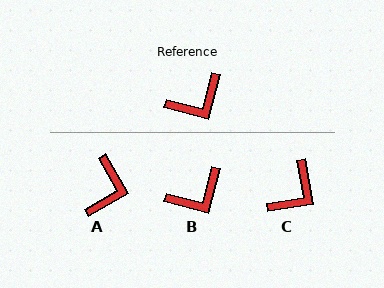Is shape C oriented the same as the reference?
No, it is off by about 24 degrees.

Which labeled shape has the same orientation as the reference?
B.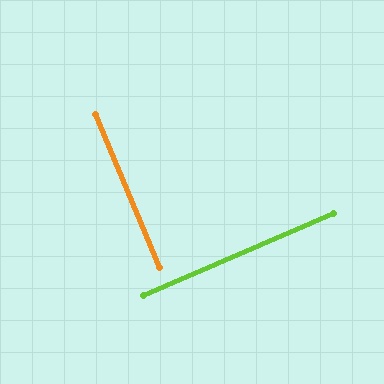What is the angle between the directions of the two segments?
Approximately 89 degrees.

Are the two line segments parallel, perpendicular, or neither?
Perpendicular — they meet at approximately 89°.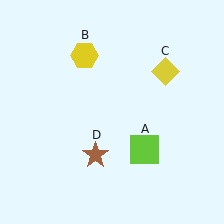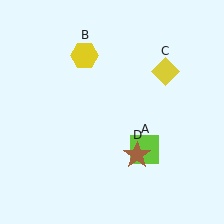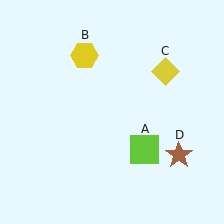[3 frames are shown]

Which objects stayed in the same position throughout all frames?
Lime square (object A) and yellow hexagon (object B) and yellow diamond (object C) remained stationary.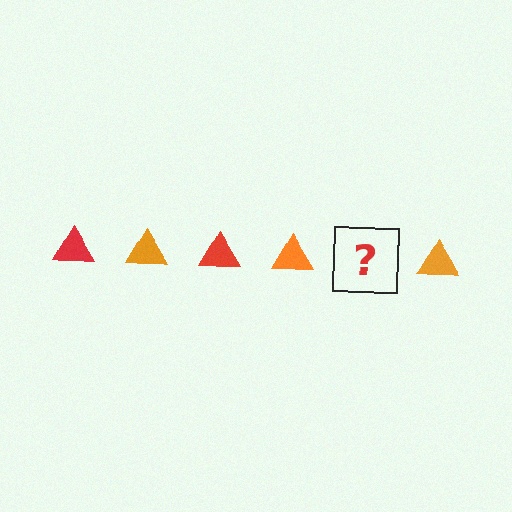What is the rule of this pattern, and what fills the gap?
The rule is that the pattern cycles through red, orange triangles. The gap should be filled with a red triangle.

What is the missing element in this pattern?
The missing element is a red triangle.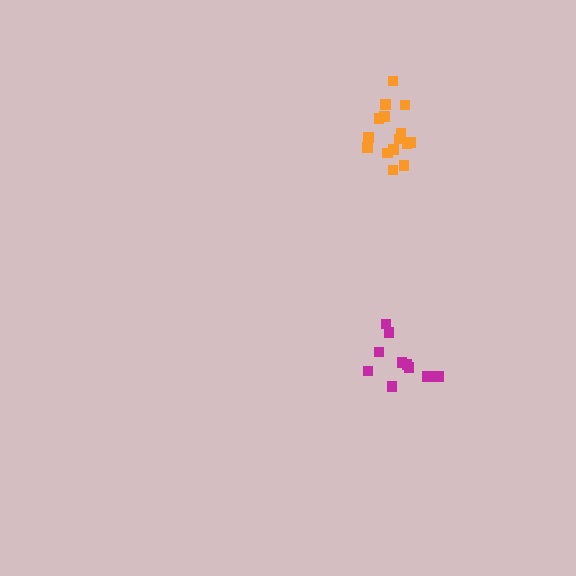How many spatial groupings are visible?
There are 2 spatial groupings.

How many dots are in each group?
Group 1: 15 dots, Group 2: 10 dots (25 total).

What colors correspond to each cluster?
The clusters are colored: orange, magenta.